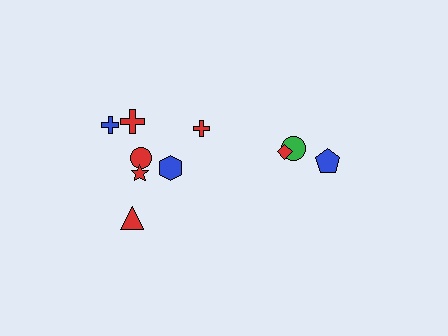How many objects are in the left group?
There are 7 objects.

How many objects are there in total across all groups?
There are 10 objects.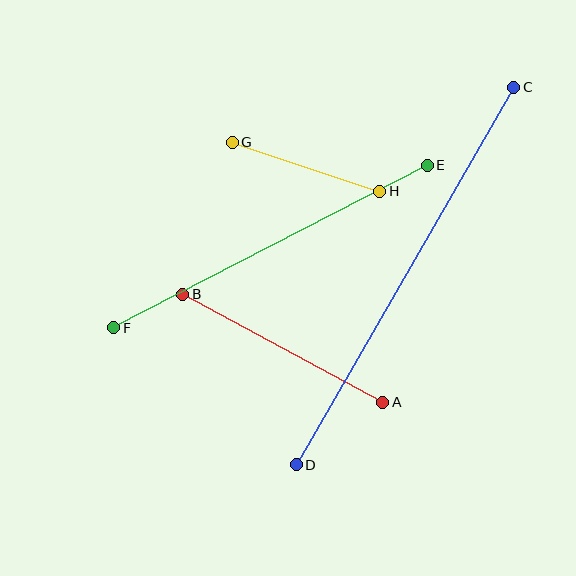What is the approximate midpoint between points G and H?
The midpoint is at approximately (306, 167) pixels.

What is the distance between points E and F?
The distance is approximately 353 pixels.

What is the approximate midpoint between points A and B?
The midpoint is at approximately (283, 348) pixels.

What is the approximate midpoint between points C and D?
The midpoint is at approximately (405, 276) pixels.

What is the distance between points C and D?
The distance is approximately 436 pixels.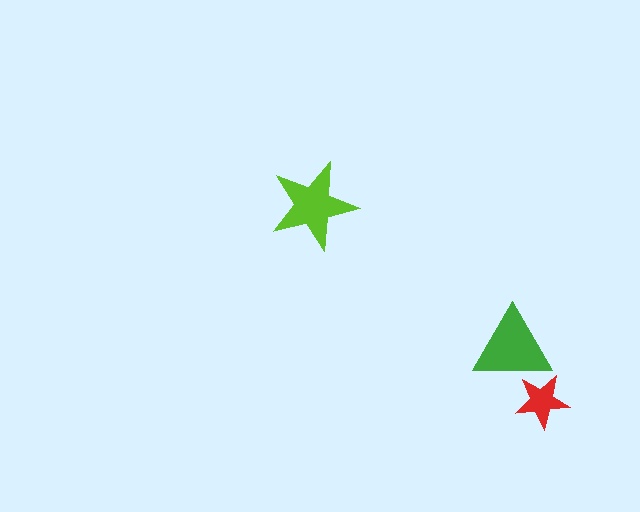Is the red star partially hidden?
Yes, it is partially covered by another shape.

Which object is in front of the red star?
The green triangle is in front of the red star.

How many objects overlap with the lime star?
0 objects overlap with the lime star.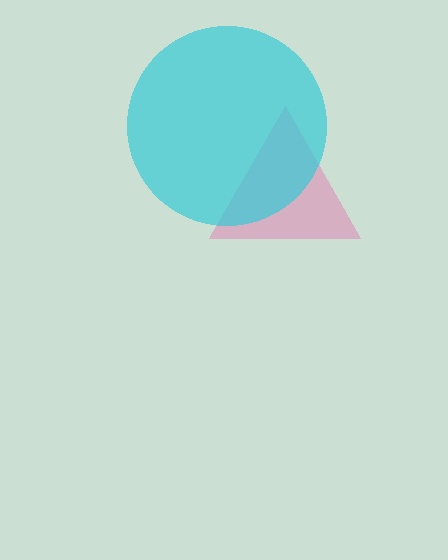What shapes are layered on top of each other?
The layered shapes are: a pink triangle, a cyan circle.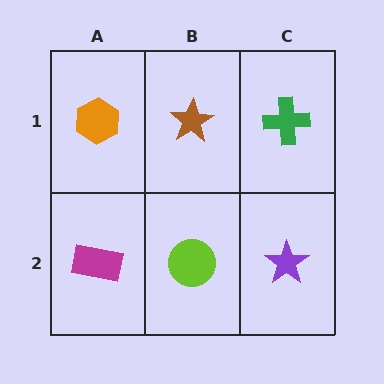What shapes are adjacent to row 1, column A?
A magenta rectangle (row 2, column A), a brown star (row 1, column B).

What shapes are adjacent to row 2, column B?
A brown star (row 1, column B), a magenta rectangle (row 2, column A), a purple star (row 2, column C).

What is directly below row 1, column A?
A magenta rectangle.